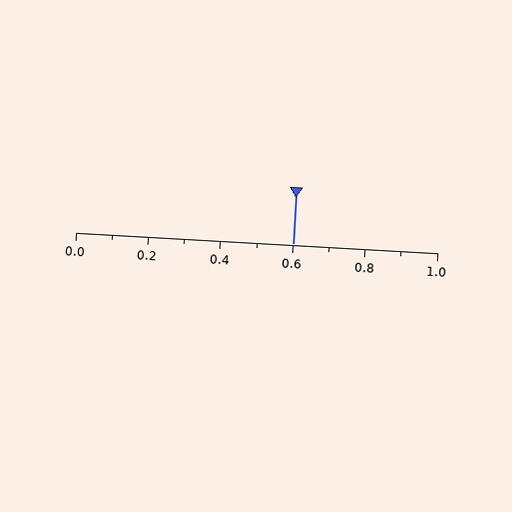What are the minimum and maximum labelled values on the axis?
The axis runs from 0.0 to 1.0.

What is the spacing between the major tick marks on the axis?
The major ticks are spaced 0.2 apart.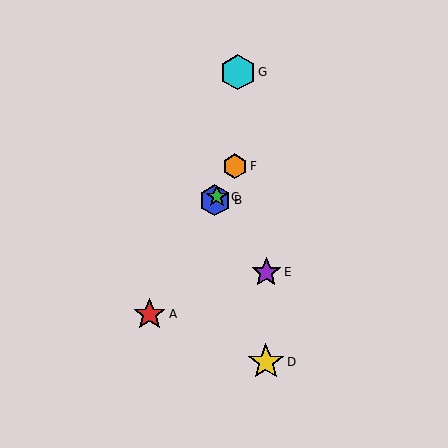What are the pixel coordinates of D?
Object D is at (266, 362).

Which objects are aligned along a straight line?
Objects A, B, C, F are aligned along a straight line.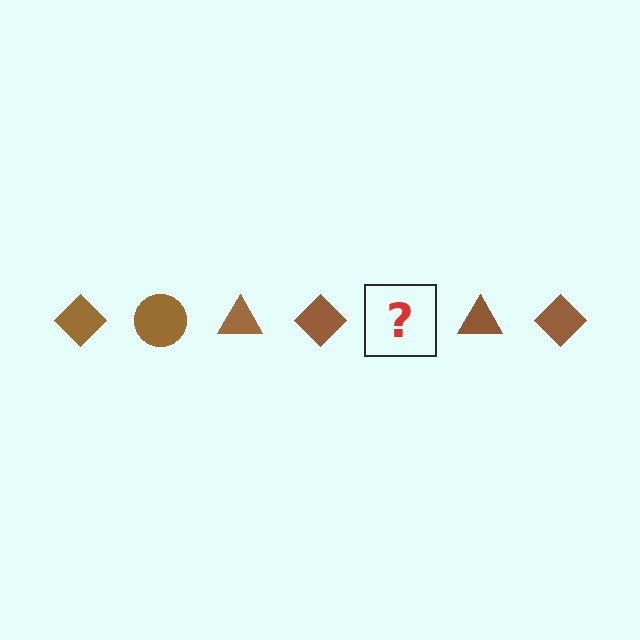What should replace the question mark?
The question mark should be replaced with a brown circle.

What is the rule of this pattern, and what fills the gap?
The rule is that the pattern cycles through diamond, circle, triangle shapes in brown. The gap should be filled with a brown circle.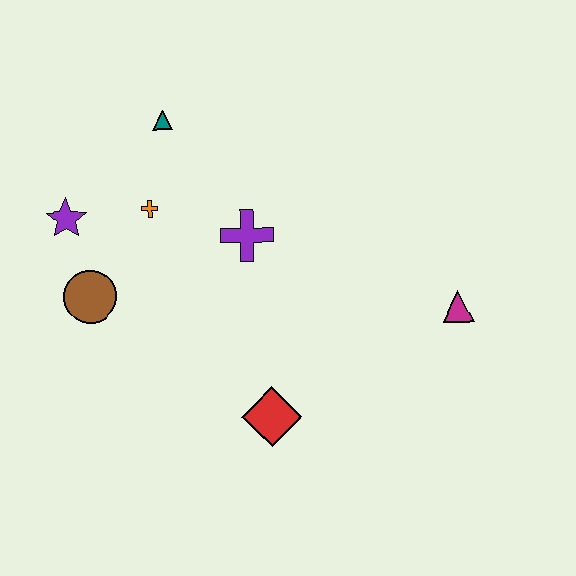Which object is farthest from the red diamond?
The teal triangle is farthest from the red diamond.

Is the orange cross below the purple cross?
No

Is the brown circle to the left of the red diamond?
Yes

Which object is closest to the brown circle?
The purple star is closest to the brown circle.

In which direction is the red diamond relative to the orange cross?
The red diamond is below the orange cross.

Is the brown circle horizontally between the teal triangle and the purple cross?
No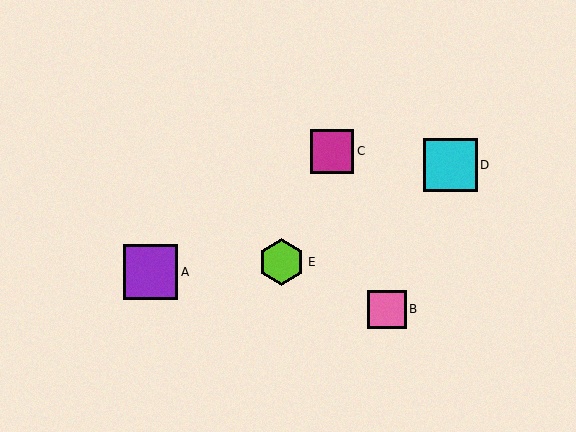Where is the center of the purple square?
The center of the purple square is at (150, 272).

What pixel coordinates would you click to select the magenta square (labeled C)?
Click at (332, 151) to select the magenta square C.